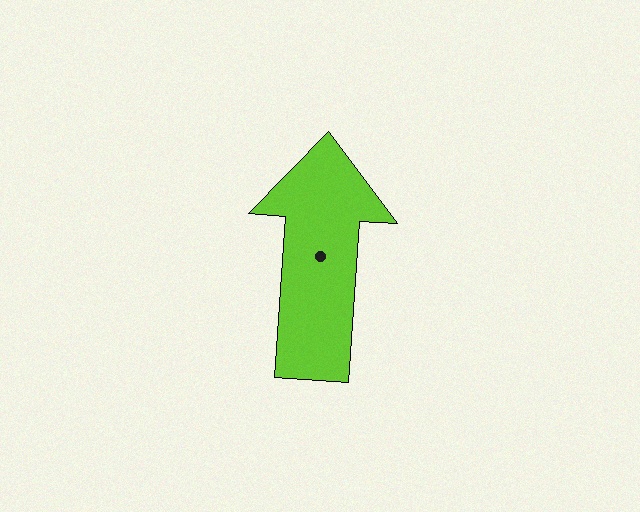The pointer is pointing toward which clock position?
Roughly 12 o'clock.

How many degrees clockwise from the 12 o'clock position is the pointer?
Approximately 4 degrees.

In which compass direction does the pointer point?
North.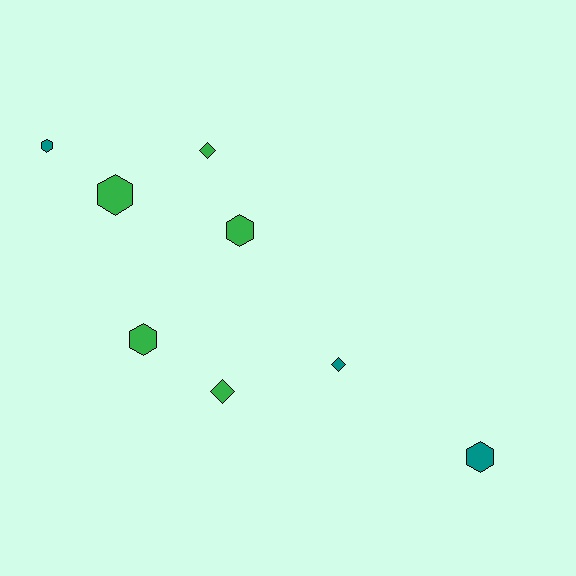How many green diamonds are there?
There are 2 green diamonds.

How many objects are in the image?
There are 8 objects.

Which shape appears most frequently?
Hexagon, with 5 objects.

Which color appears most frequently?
Green, with 5 objects.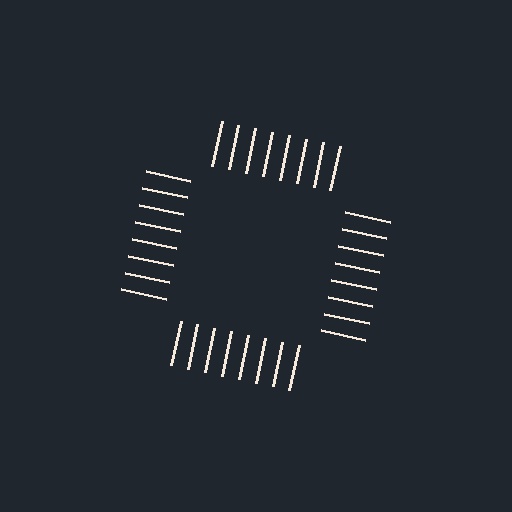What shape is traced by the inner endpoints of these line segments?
An illusory square — the line segments terminate on its edges but no continuous stroke is drawn.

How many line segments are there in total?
32 — 8 along each of the 4 edges.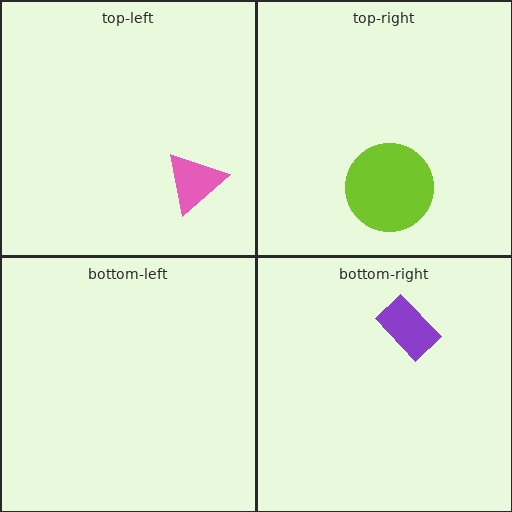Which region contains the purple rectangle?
The bottom-right region.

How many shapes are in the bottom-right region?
1.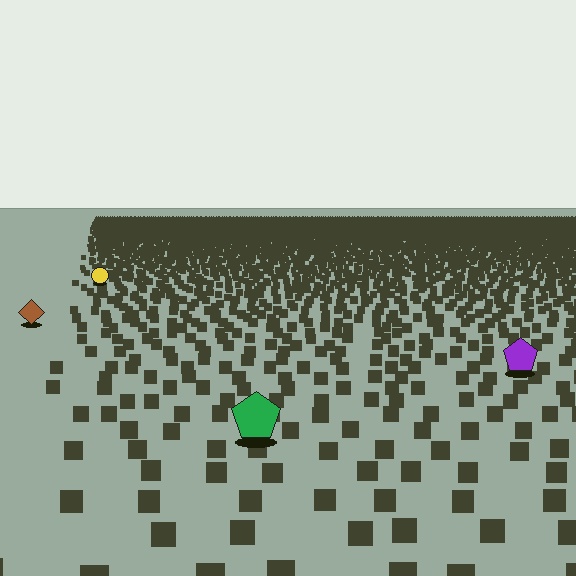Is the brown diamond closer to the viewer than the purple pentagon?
No. The purple pentagon is closer — you can tell from the texture gradient: the ground texture is coarser near it.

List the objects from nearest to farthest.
From nearest to farthest: the green pentagon, the purple pentagon, the brown diamond, the yellow circle.